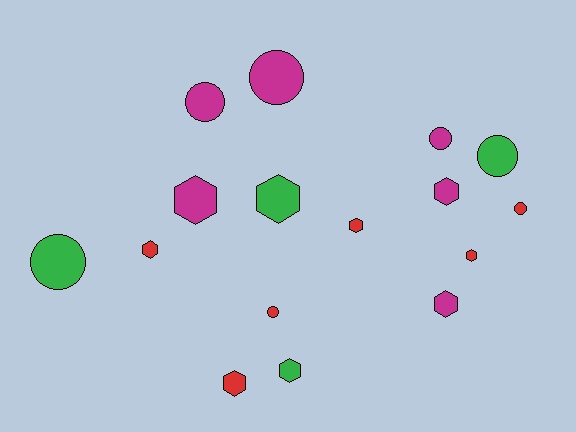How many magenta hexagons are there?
There are 3 magenta hexagons.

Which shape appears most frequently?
Hexagon, with 9 objects.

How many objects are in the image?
There are 16 objects.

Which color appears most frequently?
Magenta, with 6 objects.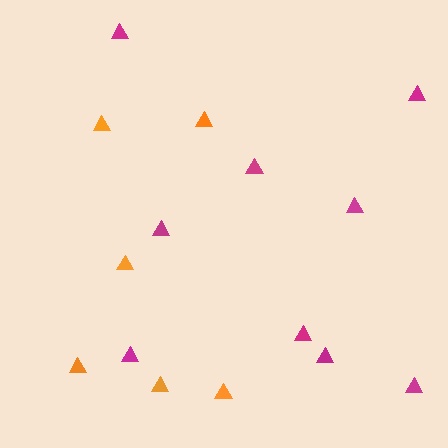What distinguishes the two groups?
There are 2 groups: one group of orange triangles (6) and one group of magenta triangles (9).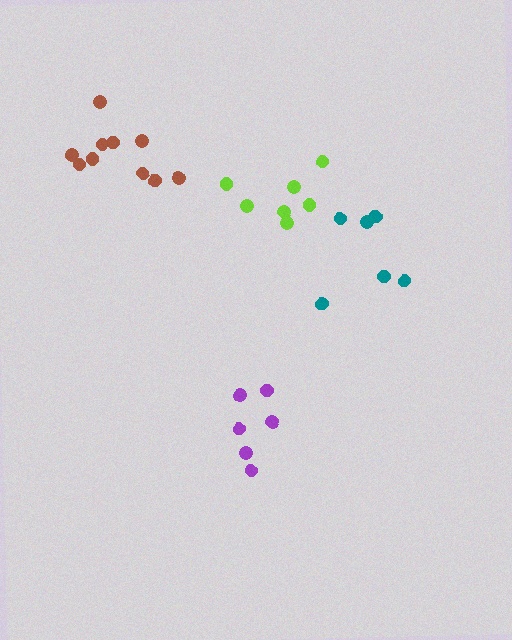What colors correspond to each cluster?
The clusters are colored: purple, brown, teal, lime.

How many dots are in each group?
Group 1: 6 dots, Group 2: 10 dots, Group 3: 6 dots, Group 4: 7 dots (29 total).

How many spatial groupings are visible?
There are 4 spatial groupings.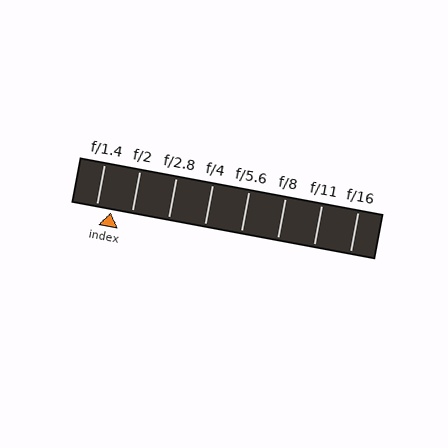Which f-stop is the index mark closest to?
The index mark is closest to f/1.4.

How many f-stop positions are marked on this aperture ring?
There are 8 f-stop positions marked.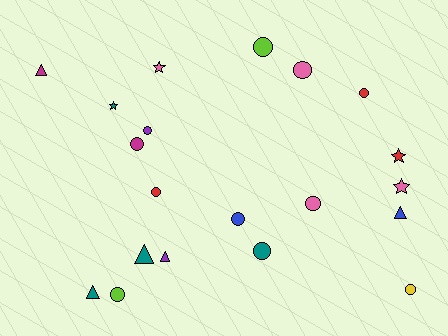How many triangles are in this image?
There are 5 triangles.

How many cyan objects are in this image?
There are no cyan objects.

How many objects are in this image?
There are 20 objects.